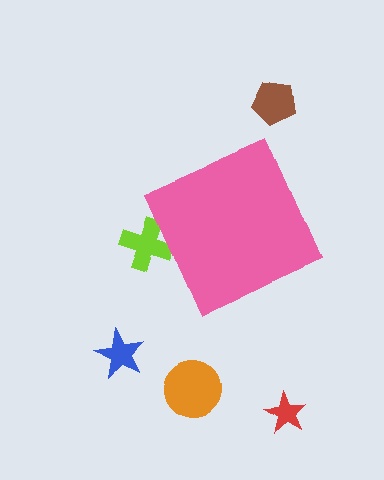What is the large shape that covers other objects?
A pink diamond.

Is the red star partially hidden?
No, the red star is fully visible.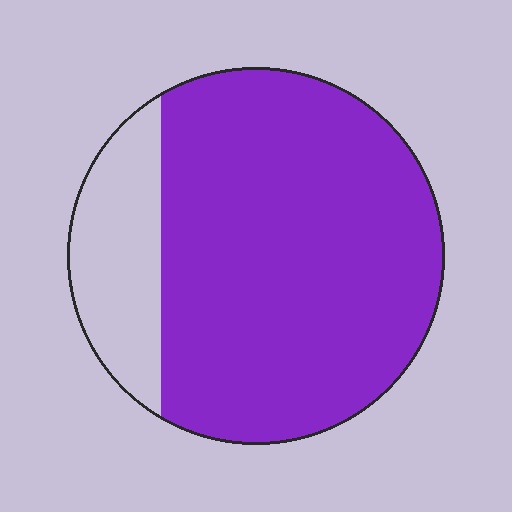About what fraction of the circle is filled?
About four fifths (4/5).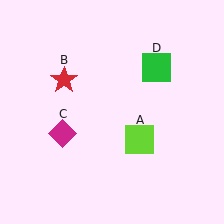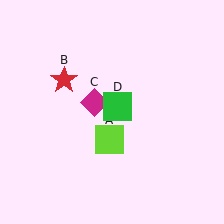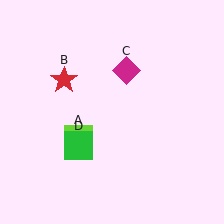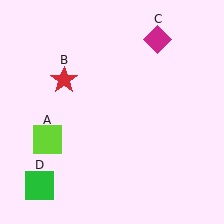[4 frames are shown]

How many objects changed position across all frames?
3 objects changed position: lime square (object A), magenta diamond (object C), green square (object D).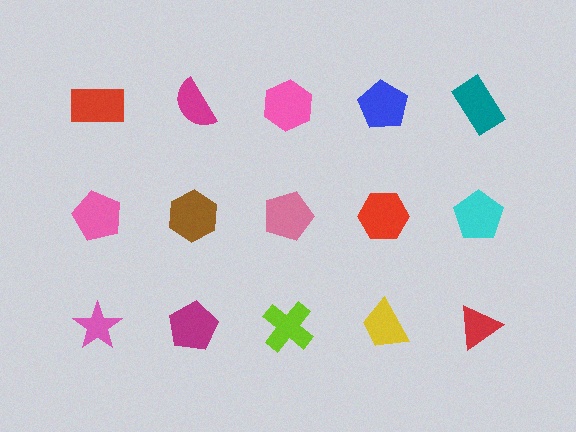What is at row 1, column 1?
A red rectangle.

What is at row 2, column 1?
A pink pentagon.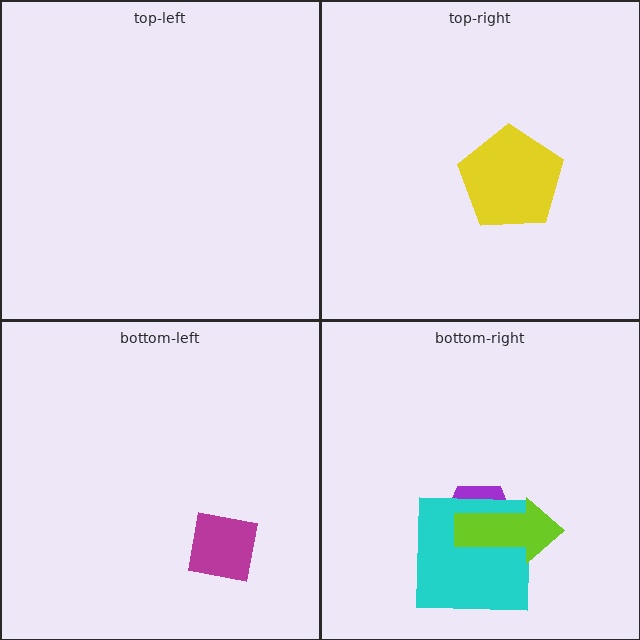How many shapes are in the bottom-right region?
3.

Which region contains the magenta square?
The bottom-left region.